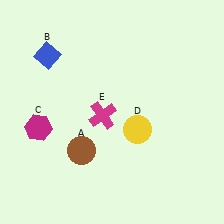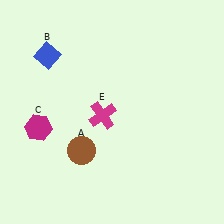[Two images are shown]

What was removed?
The yellow circle (D) was removed in Image 2.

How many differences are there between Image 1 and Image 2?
There is 1 difference between the two images.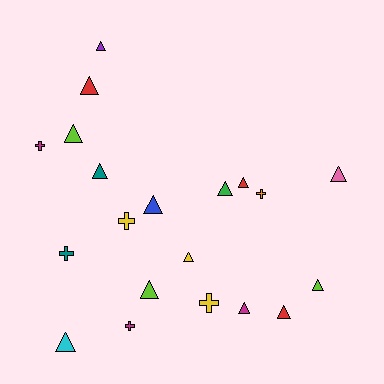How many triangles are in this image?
There are 14 triangles.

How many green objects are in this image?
There is 1 green object.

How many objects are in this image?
There are 20 objects.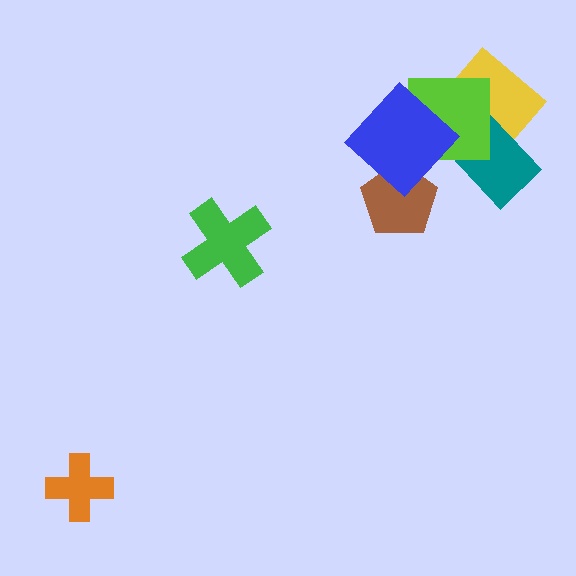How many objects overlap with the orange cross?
0 objects overlap with the orange cross.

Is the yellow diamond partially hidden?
Yes, it is partially covered by another shape.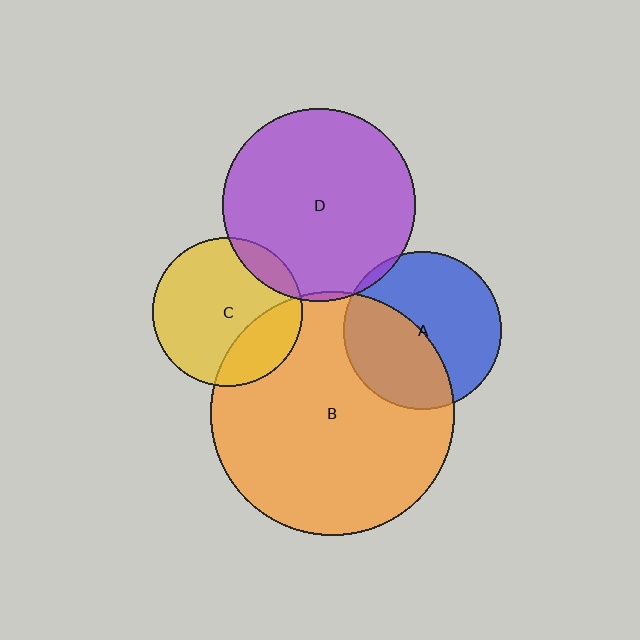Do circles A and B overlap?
Yes.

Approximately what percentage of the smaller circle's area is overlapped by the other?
Approximately 45%.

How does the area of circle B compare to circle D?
Approximately 1.6 times.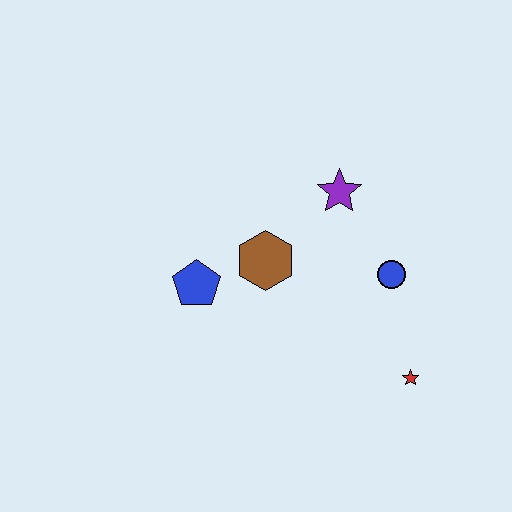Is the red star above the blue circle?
No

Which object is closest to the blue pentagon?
The brown hexagon is closest to the blue pentagon.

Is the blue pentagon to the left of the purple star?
Yes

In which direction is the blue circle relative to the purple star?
The blue circle is below the purple star.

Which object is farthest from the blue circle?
The blue pentagon is farthest from the blue circle.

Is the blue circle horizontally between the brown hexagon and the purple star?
No